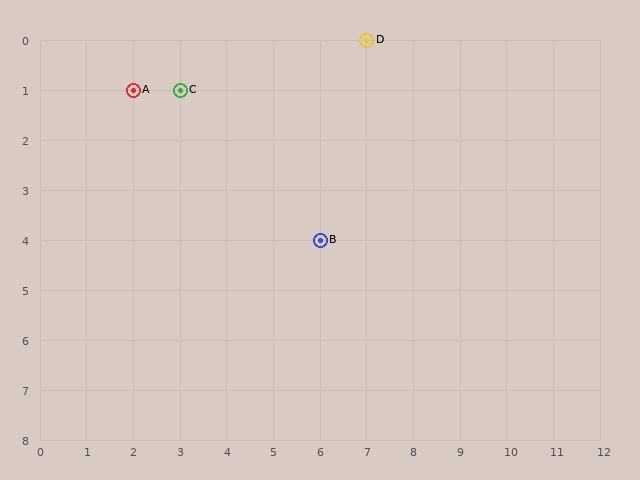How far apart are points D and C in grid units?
Points D and C are 4 columns and 1 row apart (about 4.1 grid units diagonally).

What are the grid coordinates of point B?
Point B is at grid coordinates (6, 4).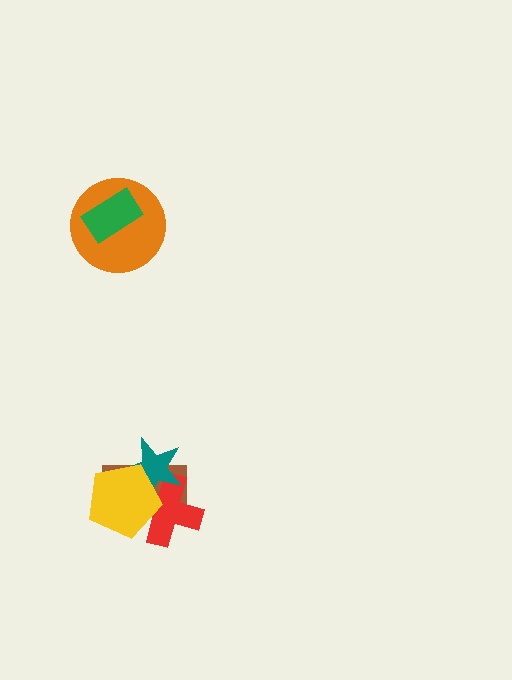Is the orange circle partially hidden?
Yes, it is partially covered by another shape.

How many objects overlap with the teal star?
3 objects overlap with the teal star.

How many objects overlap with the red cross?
3 objects overlap with the red cross.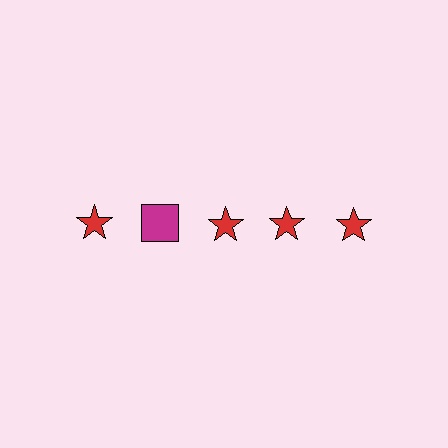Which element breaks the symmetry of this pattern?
The magenta square in the top row, second from left column breaks the symmetry. All other shapes are red stars.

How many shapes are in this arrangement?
There are 5 shapes arranged in a grid pattern.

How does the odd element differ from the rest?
It differs in both color (magenta instead of red) and shape (square instead of star).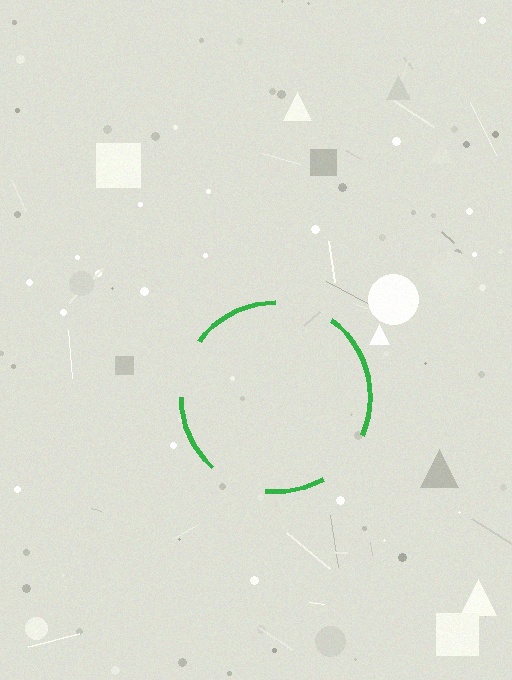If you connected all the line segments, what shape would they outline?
They would outline a circle.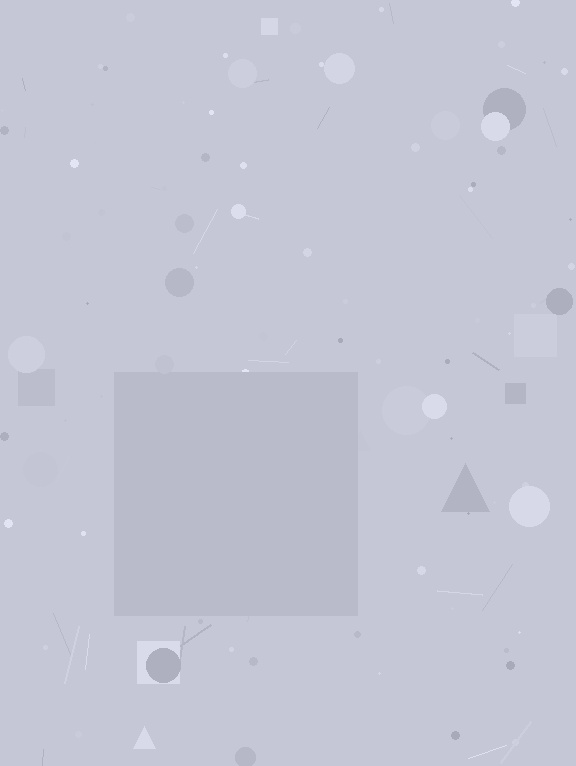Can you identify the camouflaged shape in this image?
The camouflaged shape is a square.